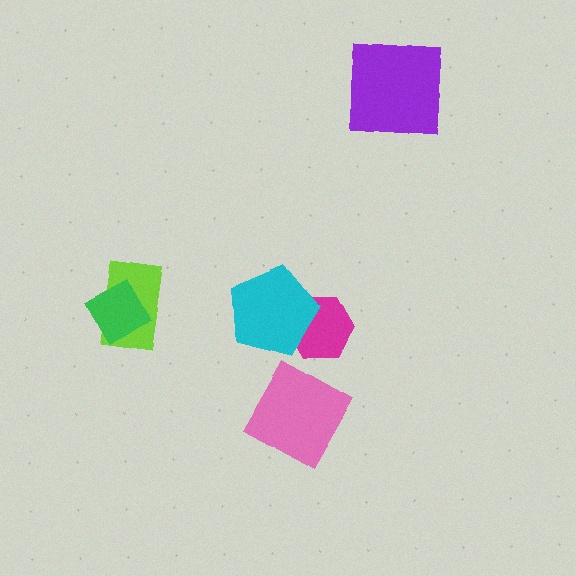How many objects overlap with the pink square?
0 objects overlap with the pink square.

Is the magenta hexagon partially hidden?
Yes, it is partially covered by another shape.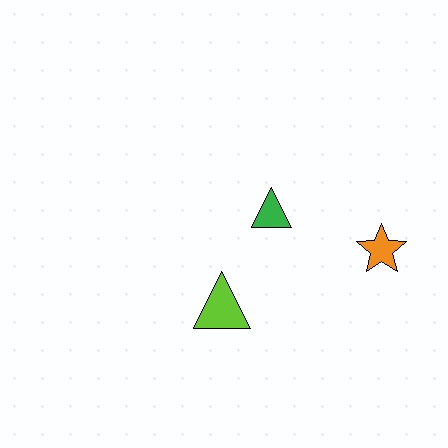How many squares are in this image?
There are no squares.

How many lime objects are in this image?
There is 1 lime object.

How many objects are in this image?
There are 3 objects.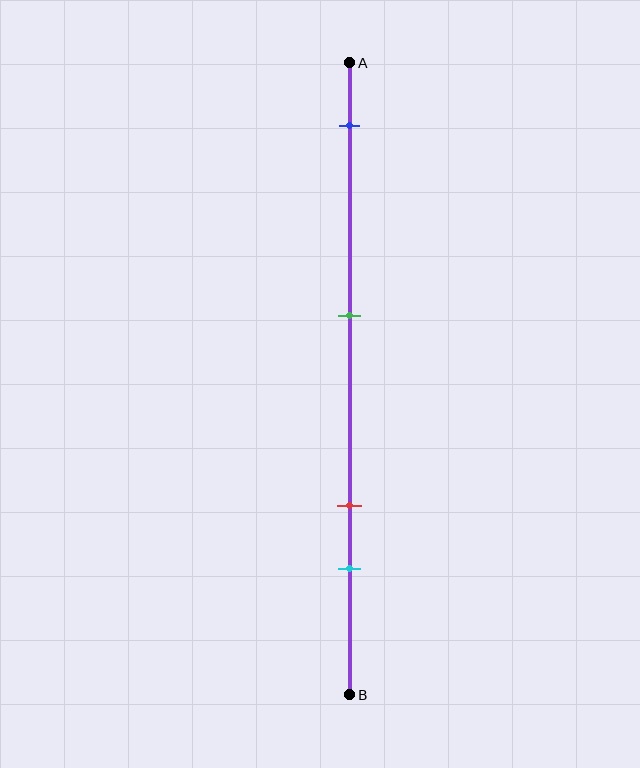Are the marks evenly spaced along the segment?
No, the marks are not evenly spaced.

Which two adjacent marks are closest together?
The red and cyan marks are the closest adjacent pair.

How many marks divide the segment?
There are 4 marks dividing the segment.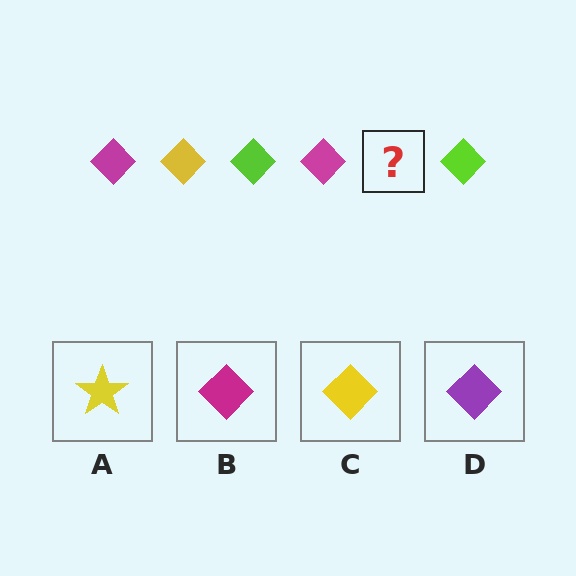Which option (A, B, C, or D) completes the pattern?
C.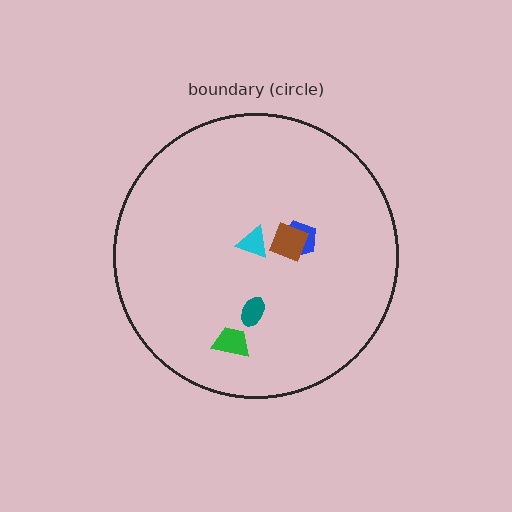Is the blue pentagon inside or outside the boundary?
Inside.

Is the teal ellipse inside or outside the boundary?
Inside.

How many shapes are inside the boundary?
5 inside, 0 outside.